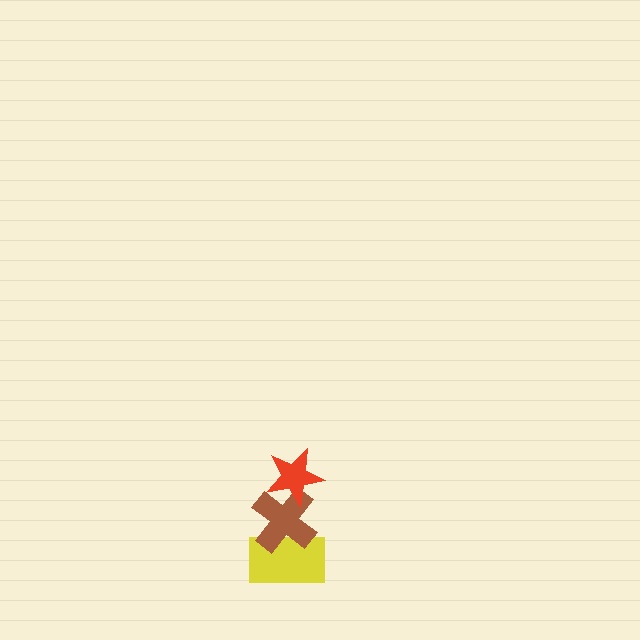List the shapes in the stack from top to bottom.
From top to bottom: the red star, the brown cross, the yellow rectangle.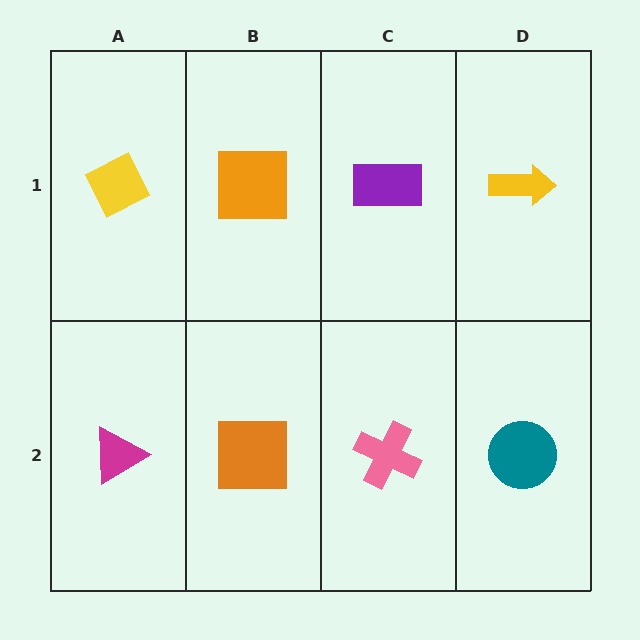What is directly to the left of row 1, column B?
A yellow diamond.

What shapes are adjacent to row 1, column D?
A teal circle (row 2, column D), a purple rectangle (row 1, column C).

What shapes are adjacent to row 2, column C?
A purple rectangle (row 1, column C), an orange square (row 2, column B), a teal circle (row 2, column D).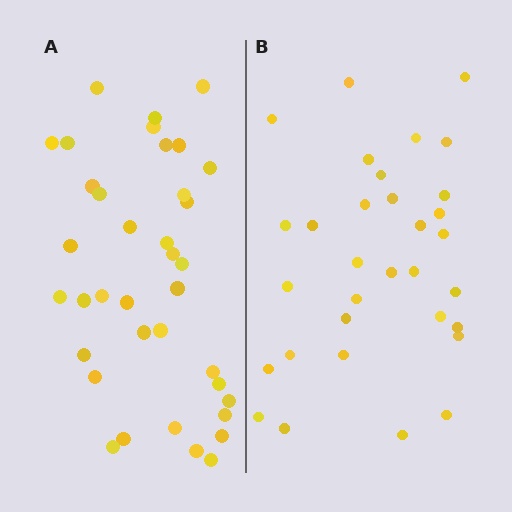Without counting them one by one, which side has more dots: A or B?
Region A (the left region) has more dots.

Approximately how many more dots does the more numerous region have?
Region A has about 5 more dots than region B.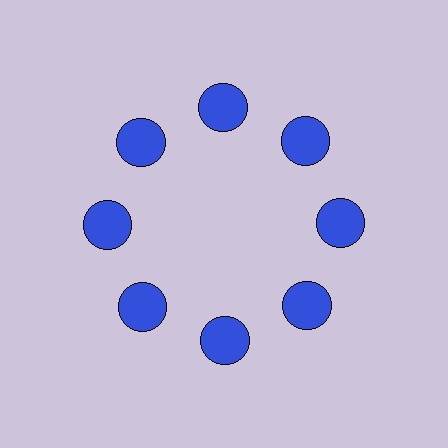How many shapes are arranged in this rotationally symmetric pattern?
There are 8 shapes, arranged in 8 groups of 1.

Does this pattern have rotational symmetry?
Yes, this pattern has 8-fold rotational symmetry. It looks the same after rotating 45 degrees around the center.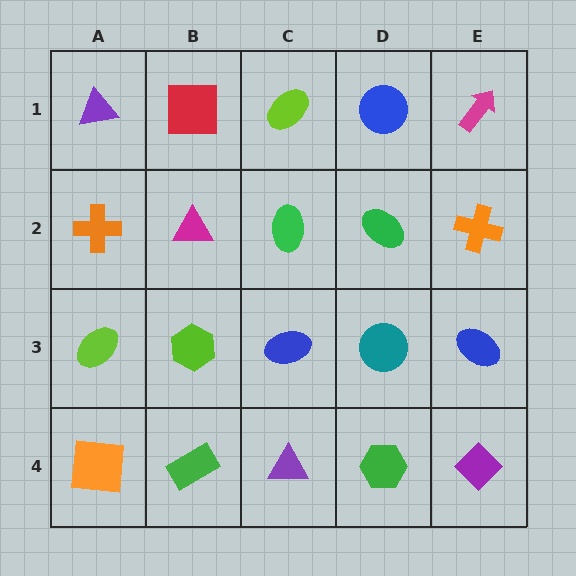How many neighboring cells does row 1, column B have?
3.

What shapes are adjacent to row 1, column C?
A green ellipse (row 2, column C), a red square (row 1, column B), a blue circle (row 1, column D).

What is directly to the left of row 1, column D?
A lime ellipse.